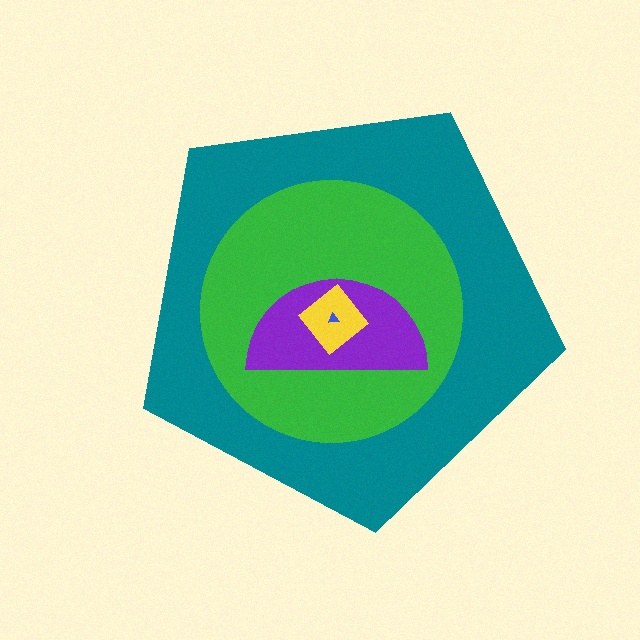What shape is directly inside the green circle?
The purple semicircle.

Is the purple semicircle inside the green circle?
Yes.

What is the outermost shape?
The teal pentagon.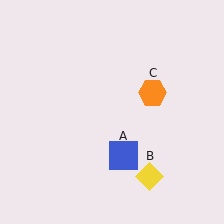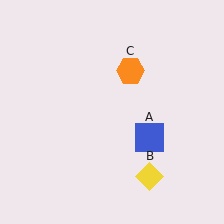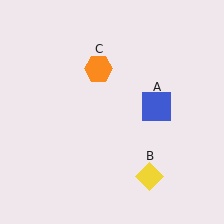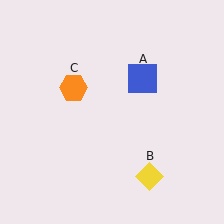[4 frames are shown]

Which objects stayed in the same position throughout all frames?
Yellow diamond (object B) remained stationary.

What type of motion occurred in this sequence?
The blue square (object A), orange hexagon (object C) rotated counterclockwise around the center of the scene.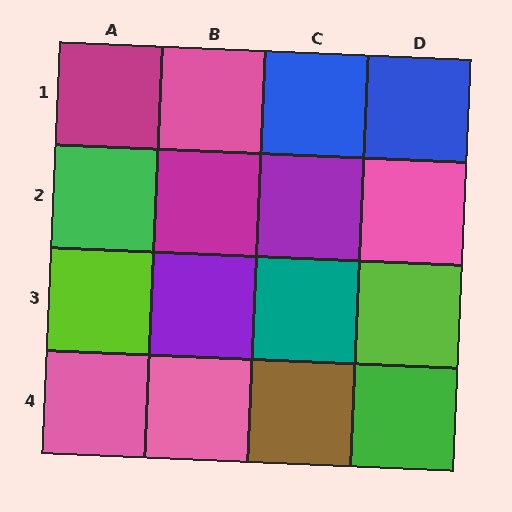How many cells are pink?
4 cells are pink.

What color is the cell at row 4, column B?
Pink.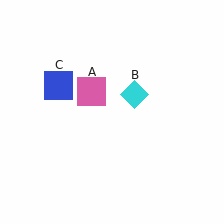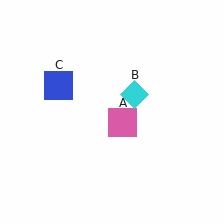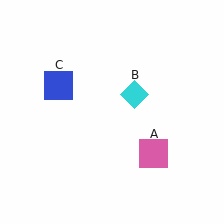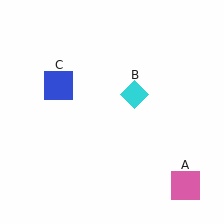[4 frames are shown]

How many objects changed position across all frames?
1 object changed position: pink square (object A).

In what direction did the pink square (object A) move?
The pink square (object A) moved down and to the right.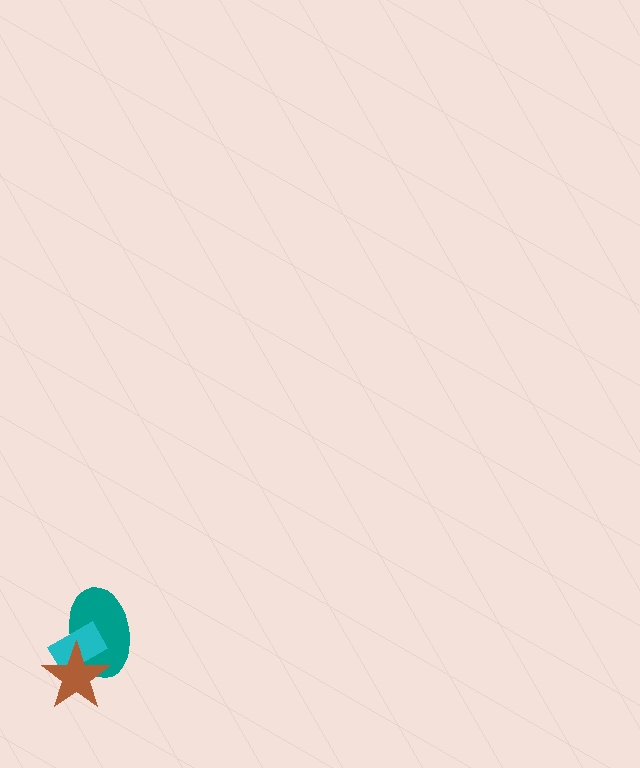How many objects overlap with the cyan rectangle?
2 objects overlap with the cyan rectangle.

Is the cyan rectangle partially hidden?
Yes, it is partially covered by another shape.